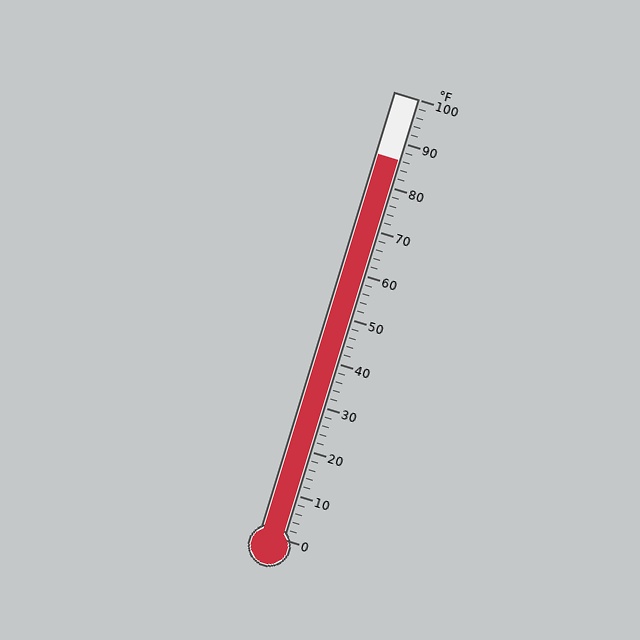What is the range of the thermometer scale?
The thermometer scale ranges from 0°F to 100°F.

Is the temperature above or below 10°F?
The temperature is above 10°F.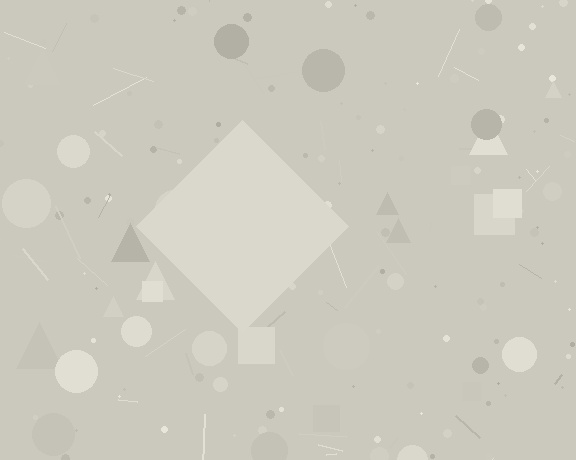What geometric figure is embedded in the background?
A diamond is embedded in the background.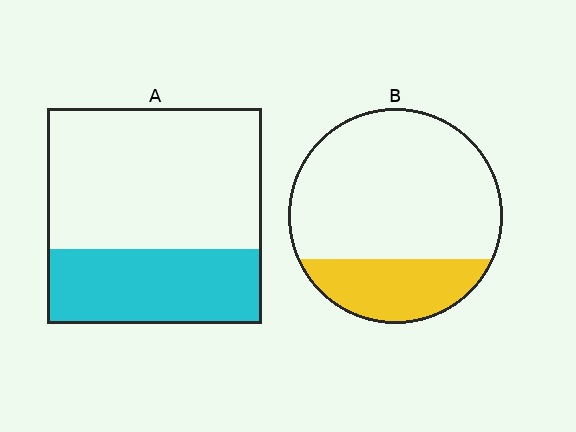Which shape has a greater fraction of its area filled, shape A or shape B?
Shape A.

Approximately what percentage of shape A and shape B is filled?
A is approximately 35% and B is approximately 25%.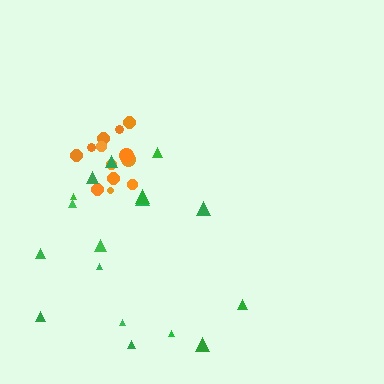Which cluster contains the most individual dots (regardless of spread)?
Green (17).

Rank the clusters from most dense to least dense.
orange, green.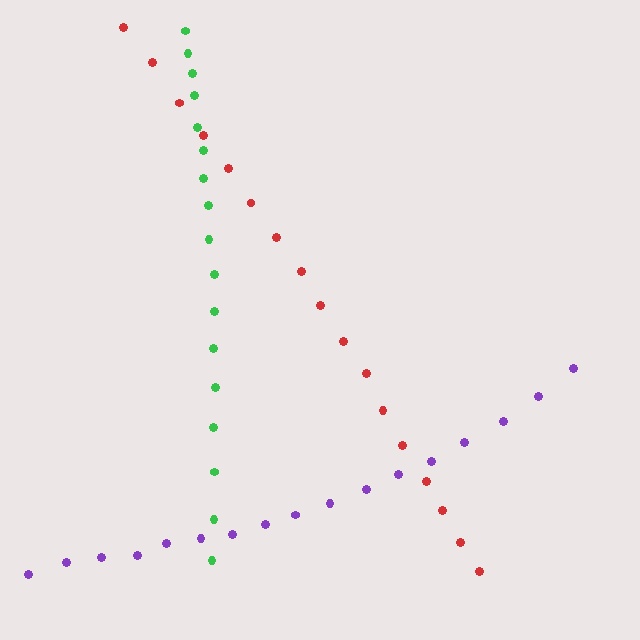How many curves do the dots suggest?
There are 3 distinct paths.